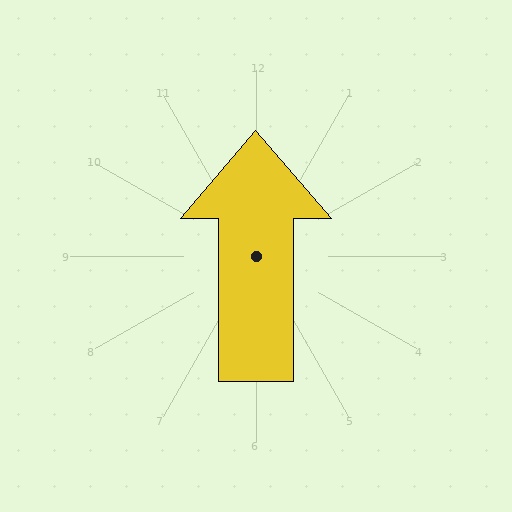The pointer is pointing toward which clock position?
Roughly 12 o'clock.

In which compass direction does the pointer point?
North.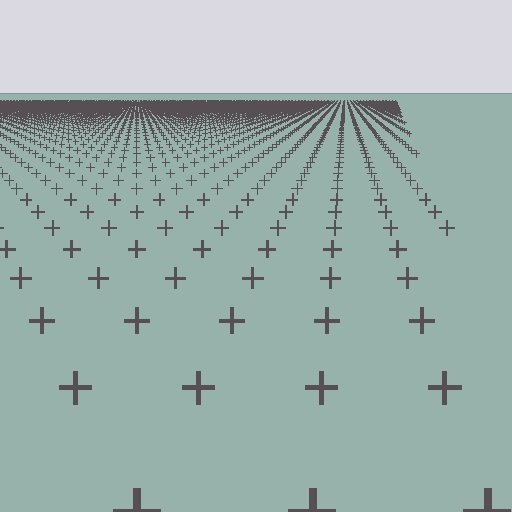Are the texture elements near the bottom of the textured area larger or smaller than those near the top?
Larger. Near the bottom, elements are closer to the viewer and appear at a bigger on-screen size.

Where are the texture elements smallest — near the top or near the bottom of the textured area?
Near the top.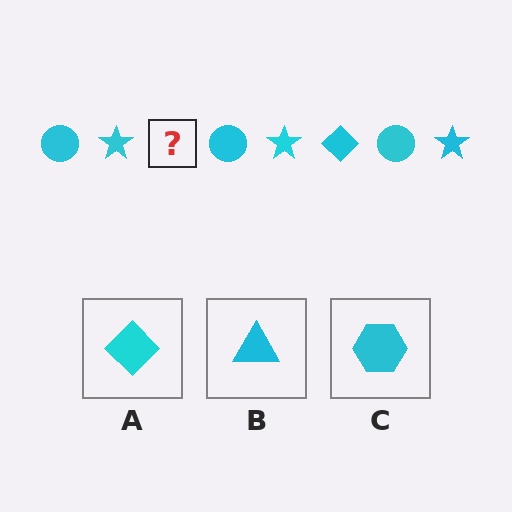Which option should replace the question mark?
Option A.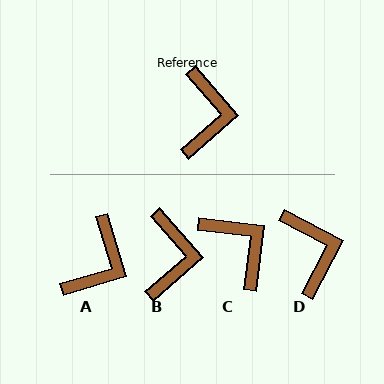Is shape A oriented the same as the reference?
No, it is off by about 24 degrees.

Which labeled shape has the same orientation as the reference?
B.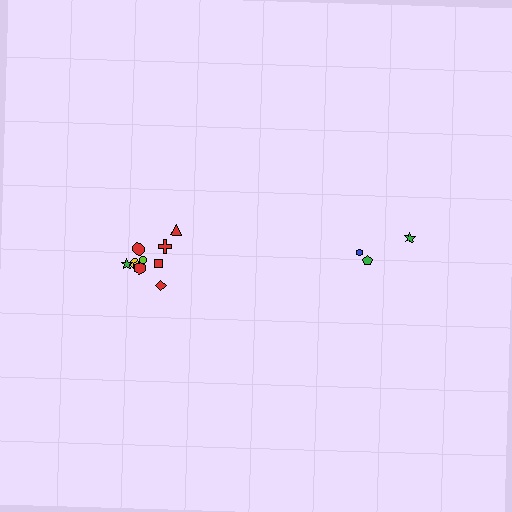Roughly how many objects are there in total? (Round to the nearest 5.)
Roughly 15 objects in total.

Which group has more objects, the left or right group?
The left group.